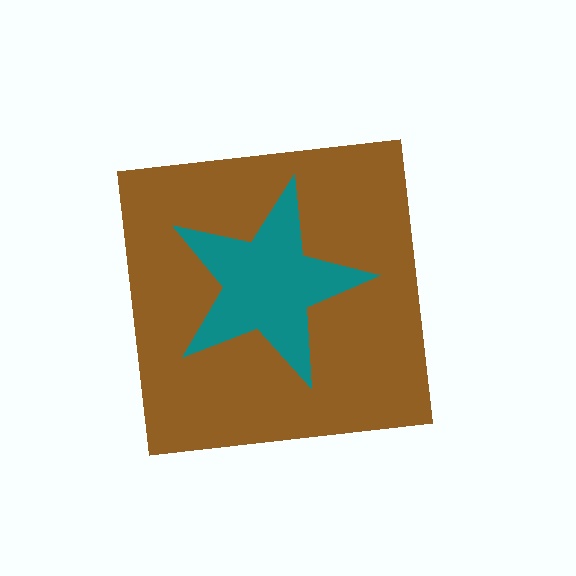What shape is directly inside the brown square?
The teal star.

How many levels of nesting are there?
2.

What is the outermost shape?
The brown square.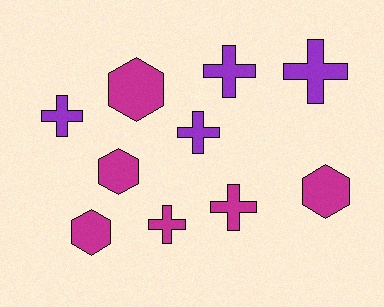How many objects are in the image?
There are 10 objects.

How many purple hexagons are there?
There are no purple hexagons.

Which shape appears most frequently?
Cross, with 6 objects.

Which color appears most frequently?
Magenta, with 6 objects.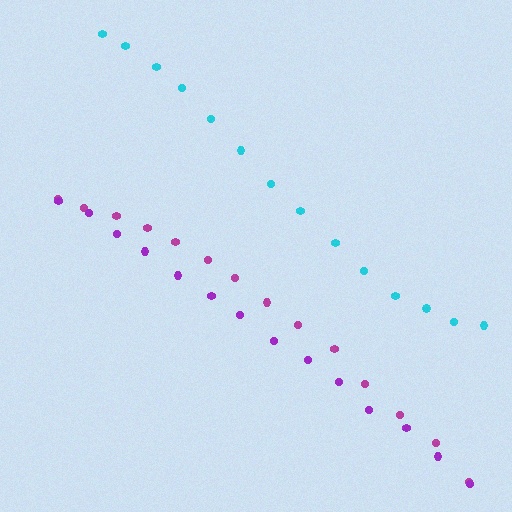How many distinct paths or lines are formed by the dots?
There are 3 distinct paths.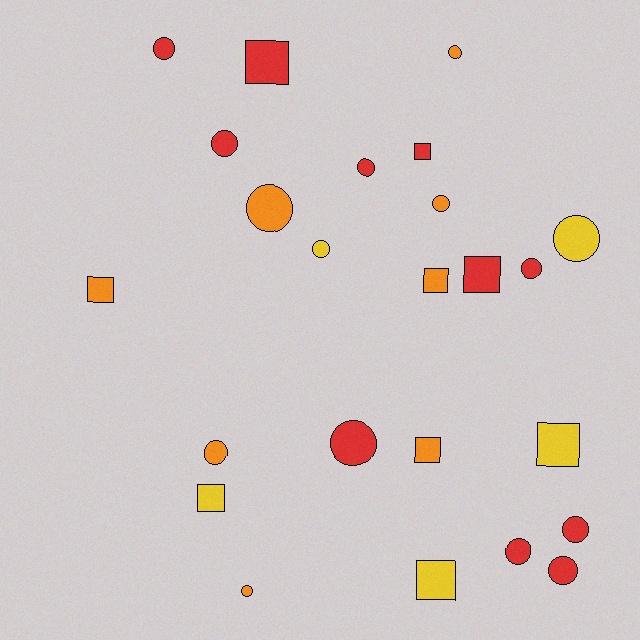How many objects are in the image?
There are 24 objects.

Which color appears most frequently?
Red, with 11 objects.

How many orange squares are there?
There are 3 orange squares.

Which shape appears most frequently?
Circle, with 15 objects.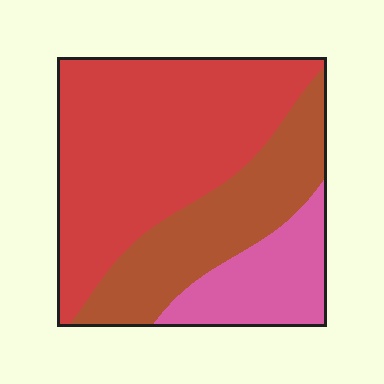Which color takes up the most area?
Red, at roughly 55%.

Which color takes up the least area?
Pink, at roughly 20%.